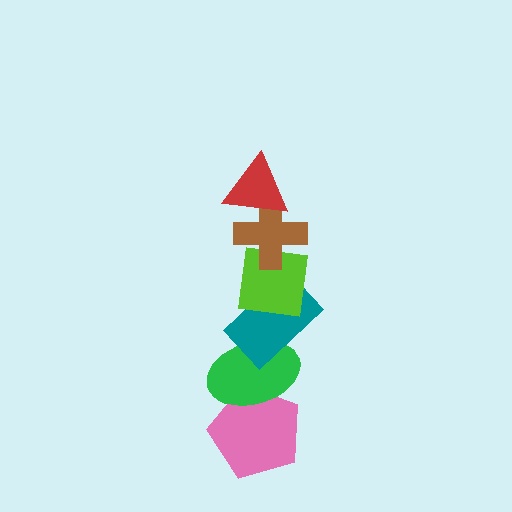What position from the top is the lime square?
The lime square is 3rd from the top.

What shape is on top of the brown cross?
The red triangle is on top of the brown cross.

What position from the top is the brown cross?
The brown cross is 2nd from the top.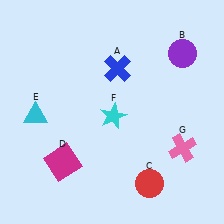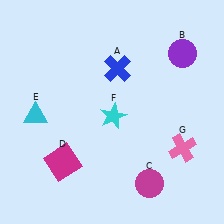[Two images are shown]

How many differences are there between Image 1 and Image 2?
There is 1 difference between the two images.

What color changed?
The circle (C) changed from red in Image 1 to magenta in Image 2.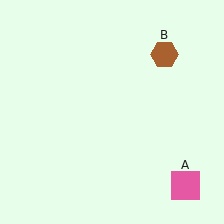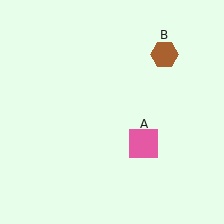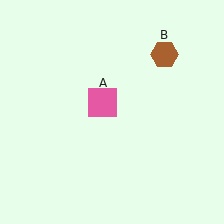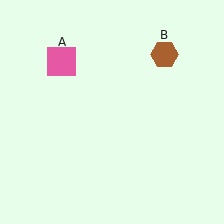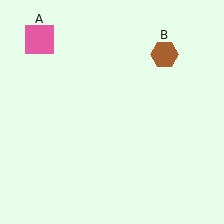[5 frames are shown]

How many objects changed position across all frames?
1 object changed position: pink square (object A).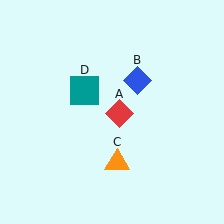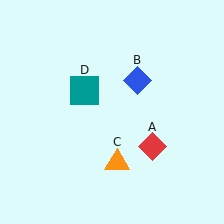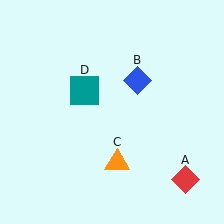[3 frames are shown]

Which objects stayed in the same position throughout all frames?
Blue diamond (object B) and orange triangle (object C) and teal square (object D) remained stationary.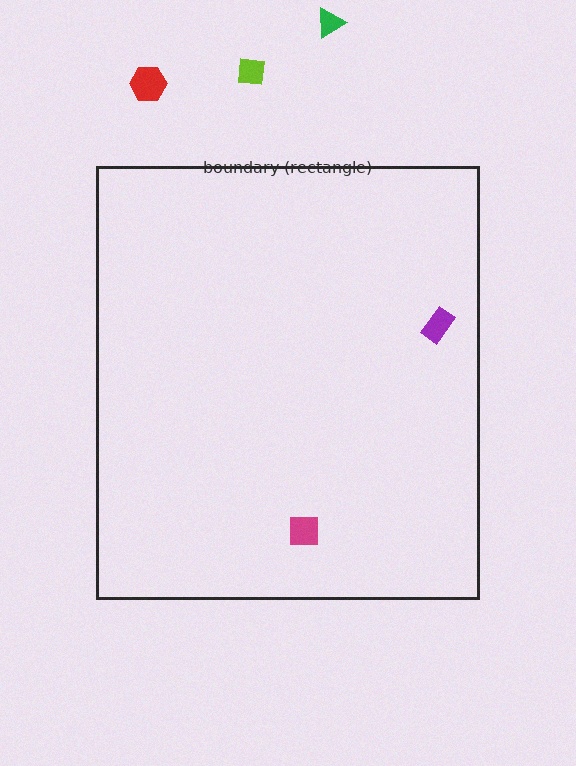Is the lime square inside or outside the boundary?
Outside.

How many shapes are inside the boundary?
2 inside, 3 outside.